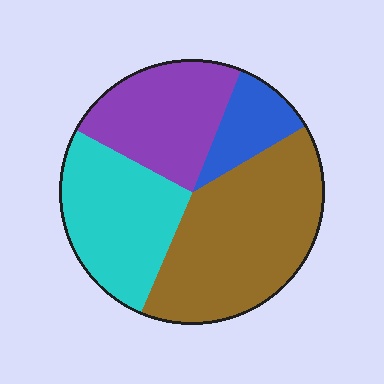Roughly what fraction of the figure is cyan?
Cyan covers about 25% of the figure.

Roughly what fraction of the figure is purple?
Purple takes up less than a quarter of the figure.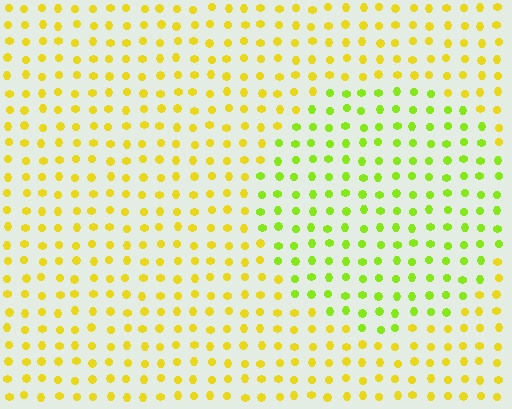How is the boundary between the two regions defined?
The boundary is defined purely by a slight shift in hue (about 34 degrees). Spacing, size, and orientation are identical on both sides.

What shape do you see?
I see a circle.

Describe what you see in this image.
The image is filled with small yellow elements in a uniform arrangement. A circle-shaped region is visible where the elements are tinted to a slightly different hue, forming a subtle color boundary.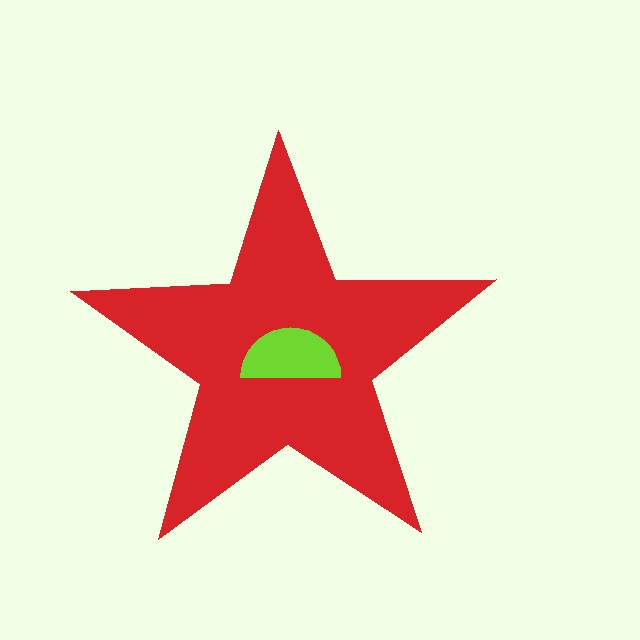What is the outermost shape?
The red star.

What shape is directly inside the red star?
The lime semicircle.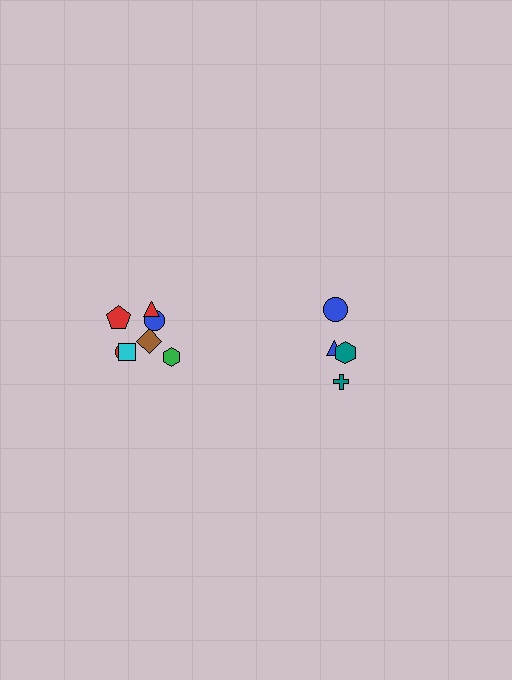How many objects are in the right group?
There are 4 objects.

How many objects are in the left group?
There are 7 objects.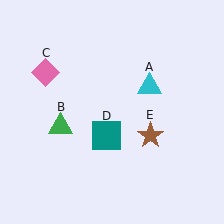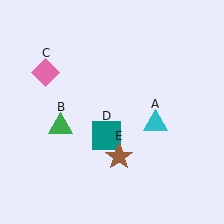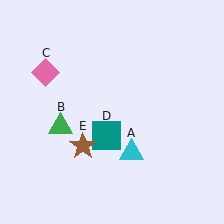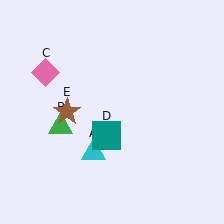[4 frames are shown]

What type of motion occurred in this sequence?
The cyan triangle (object A), brown star (object E) rotated clockwise around the center of the scene.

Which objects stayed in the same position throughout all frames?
Green triangle (object B) and pink diamond (object C) and teal square (object D) remained stationary.